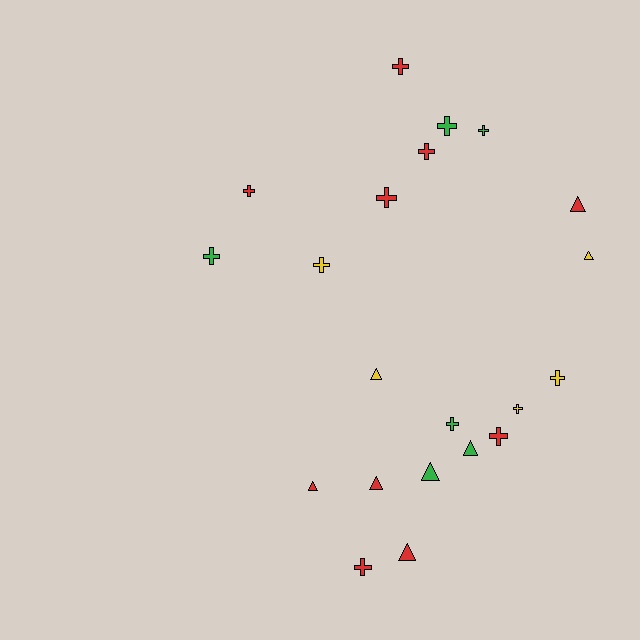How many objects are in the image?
There are 21 objects.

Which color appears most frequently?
Red, with 10 objects.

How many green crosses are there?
There are 4 green crosses.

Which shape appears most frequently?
Cross, with 13 objects.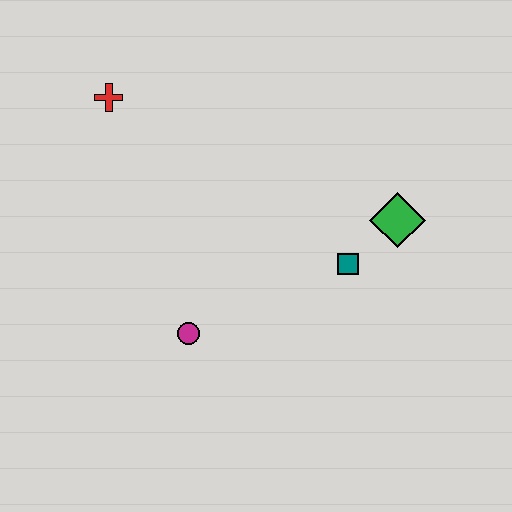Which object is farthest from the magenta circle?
The red cross is farthest from the magenta circle.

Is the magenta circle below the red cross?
Yes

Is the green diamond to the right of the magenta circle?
Yes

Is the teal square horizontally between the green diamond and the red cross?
Yes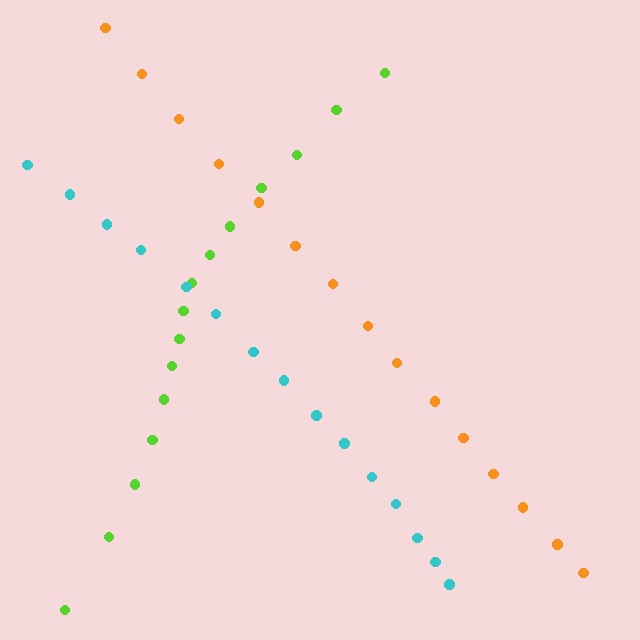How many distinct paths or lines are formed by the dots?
There are 3 distinct paths.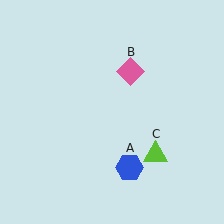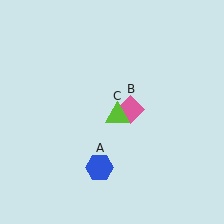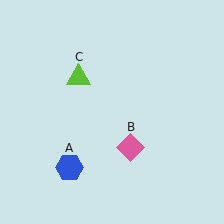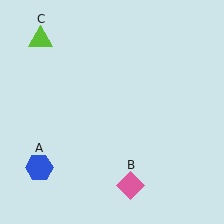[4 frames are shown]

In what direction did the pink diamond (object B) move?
The pink diamond (object B) moved down.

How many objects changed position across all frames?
3 objects changed position: blue hexagon (object A), pink diamond (object B), lime triangle (object C).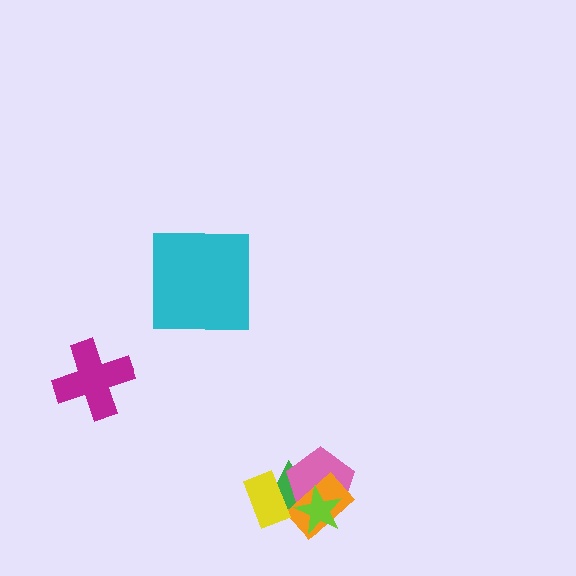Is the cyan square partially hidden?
No, no other shape covers it.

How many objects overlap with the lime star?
3 objects overlap with the lime star.